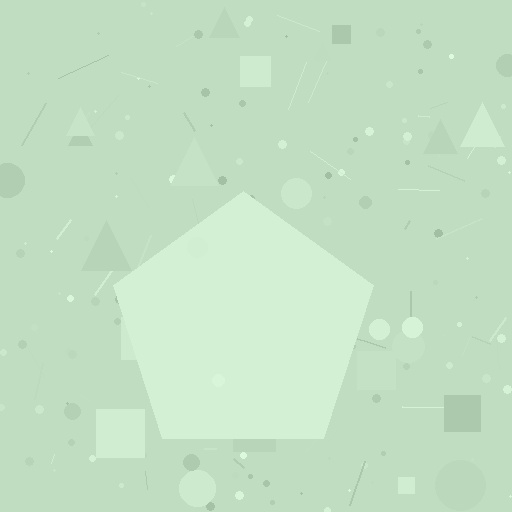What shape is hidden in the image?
A pentagon is hidden in the image.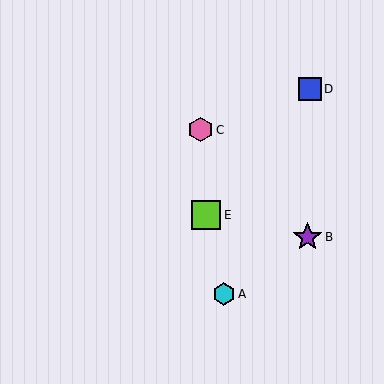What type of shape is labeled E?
Shape E is a lime square.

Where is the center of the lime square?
The center of the lime square is at (206, 215).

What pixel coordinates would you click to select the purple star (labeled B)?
Click at (308, 237) to select the purple star B.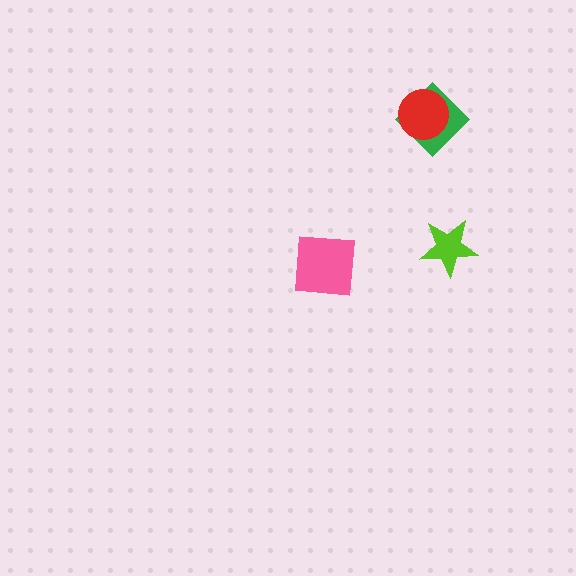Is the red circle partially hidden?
No, no other shape covers it.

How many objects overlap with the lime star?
0 objects overlap with the lime star.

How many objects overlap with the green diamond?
1 object overlaps with the green diamond.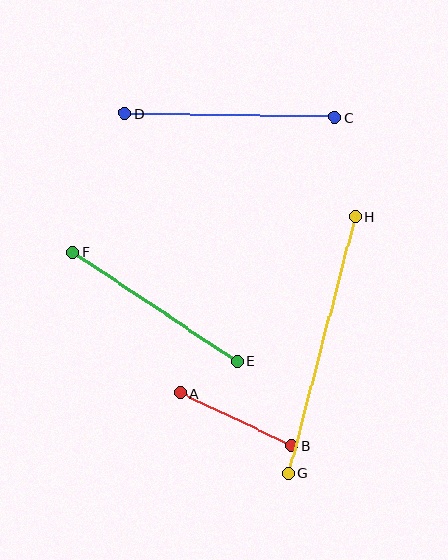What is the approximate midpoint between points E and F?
The midpoint is at approximately (155, 307) pixels.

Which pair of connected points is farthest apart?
Points G and H are farthest apart.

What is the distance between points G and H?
The distance is approximately 265 pixels.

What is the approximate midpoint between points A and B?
The midpoint is at approximately (236, 420) pixels.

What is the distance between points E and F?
The distance is approximately 197 pixels.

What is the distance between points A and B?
The distance is approximately 122 pixels.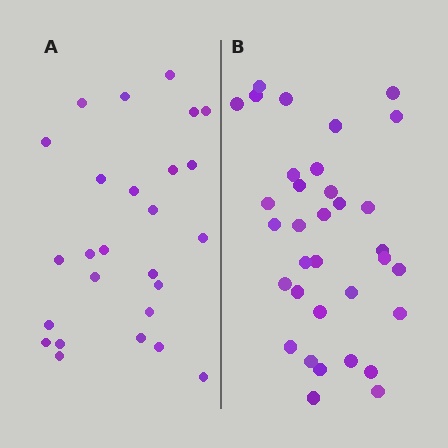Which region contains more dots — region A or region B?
Region B (the right region) has more dots.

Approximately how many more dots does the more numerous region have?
Region B has roughly 8 or so more dots than region A.